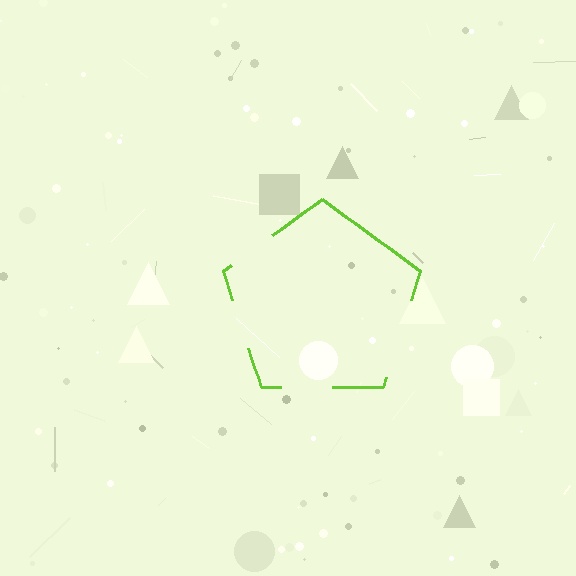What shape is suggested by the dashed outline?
The dashed outline suggests a pentagon.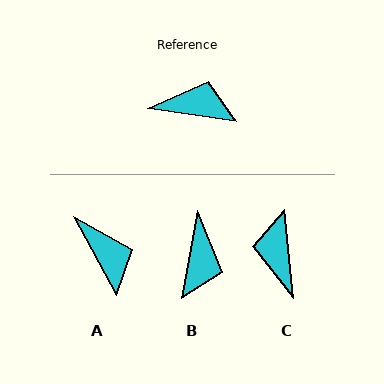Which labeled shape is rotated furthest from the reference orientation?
C, about 105 degrees away.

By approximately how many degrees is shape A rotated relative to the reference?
Approximately 53 degrees clockwise.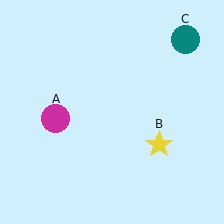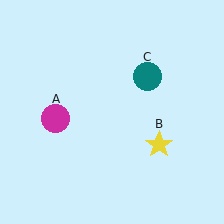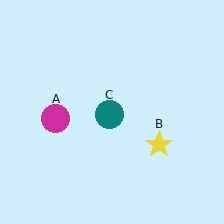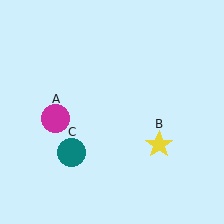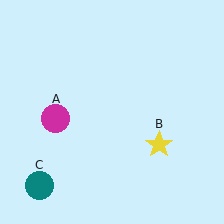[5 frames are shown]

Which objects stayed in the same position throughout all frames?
Magenta circle (object A) and yellow star (object B) remained stationary.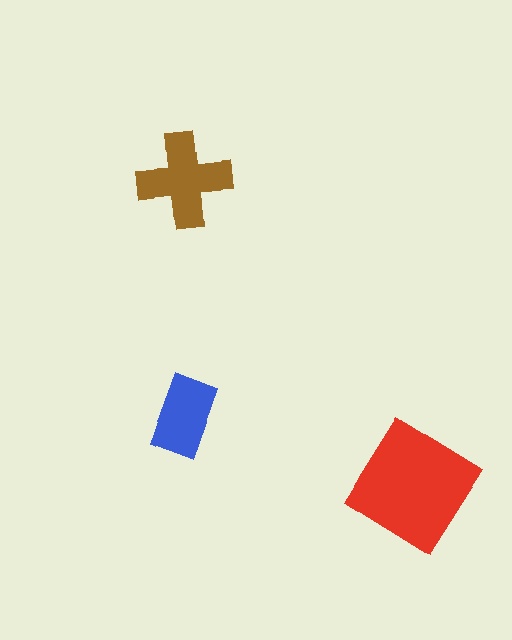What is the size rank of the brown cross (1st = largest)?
2nd.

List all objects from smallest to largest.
The blue rectangle, the brown cross, the red diamond.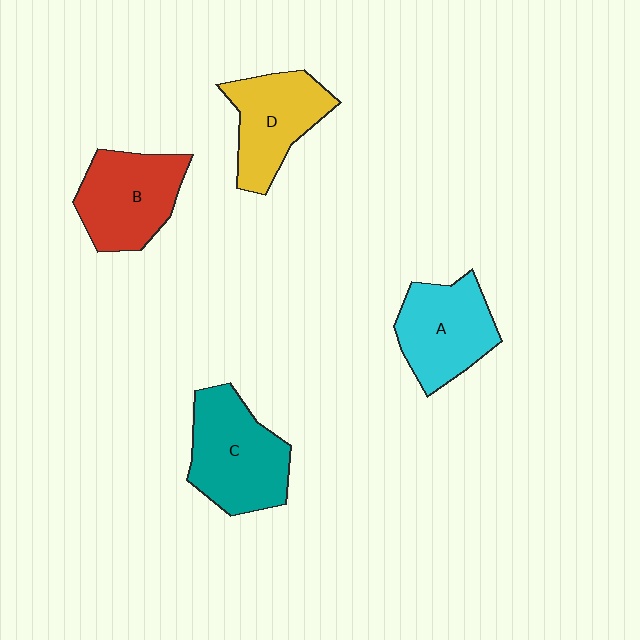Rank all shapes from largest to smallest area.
From largest to smallest: C (teal), B (red), A (cyan), D (yellow).